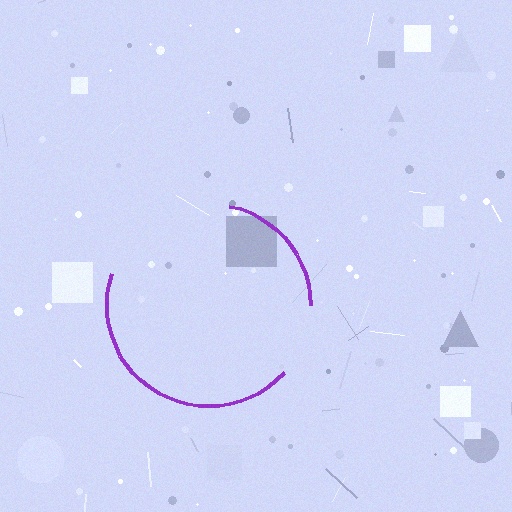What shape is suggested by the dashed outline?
The dashed outline suggests a circle.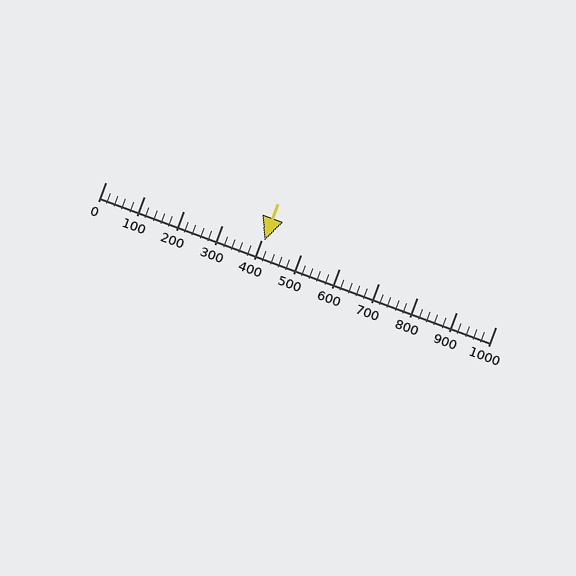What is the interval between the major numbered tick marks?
The major tick marks are spaced 100 units apart.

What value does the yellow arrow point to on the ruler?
The yellow arrow points to approximately 408.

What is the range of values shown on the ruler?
The ruler shows values from 0 to 1000.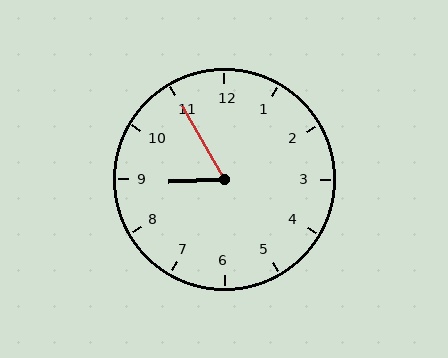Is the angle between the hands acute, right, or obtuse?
It is acute.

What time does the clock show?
8:55.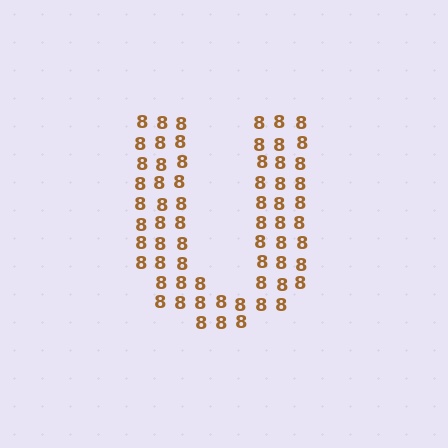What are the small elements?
The small elements are digit 8's.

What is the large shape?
The large shape is the letter U.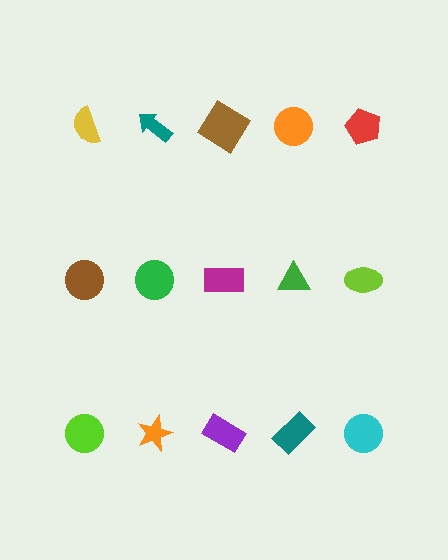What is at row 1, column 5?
A red pentagon.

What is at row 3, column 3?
A purple rectangle.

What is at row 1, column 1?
A yellow semicircle.